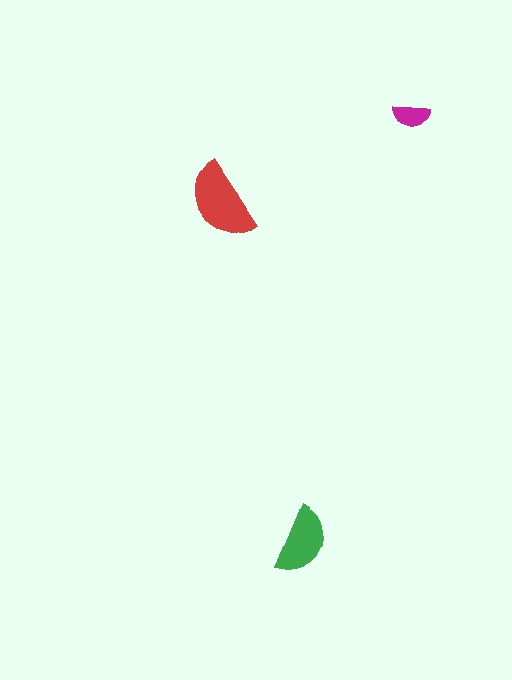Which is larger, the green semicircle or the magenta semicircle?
The green one.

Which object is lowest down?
The green semicircle is bottommost.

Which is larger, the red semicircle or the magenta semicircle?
The red one.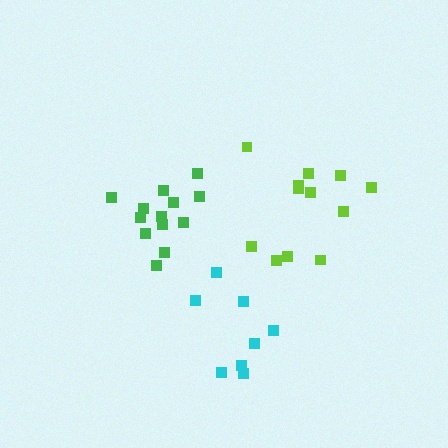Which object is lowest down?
The cyan cluster is bottommost.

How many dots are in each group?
Group 1: 13 dots, Group 2: 8 dots, Group 3: 12 dots (33 total).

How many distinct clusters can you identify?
There are 3 distinct clusters.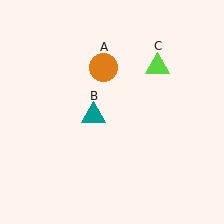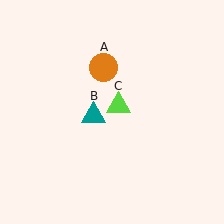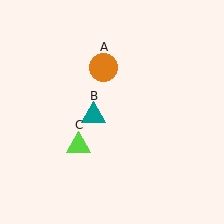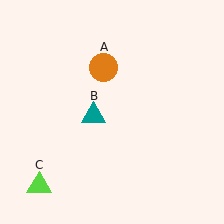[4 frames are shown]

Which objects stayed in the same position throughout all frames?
Orange circle (object A) and teal triangle (object B) remained stationary.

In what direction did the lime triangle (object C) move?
The lime triangle (object C) moved down and to the left.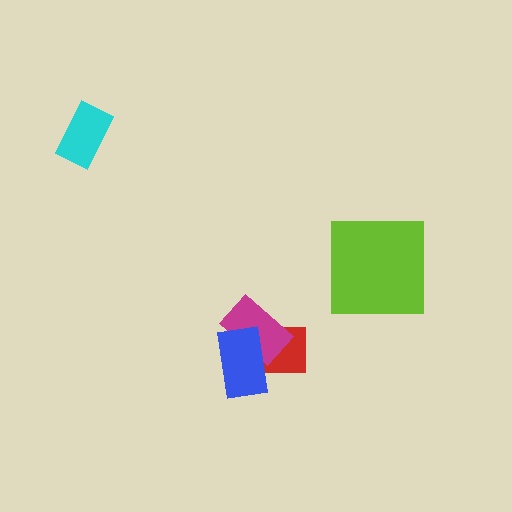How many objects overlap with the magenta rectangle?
2 objects overlap with the magenta rectangle.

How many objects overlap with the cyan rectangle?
0 objects overlap with the cyan rectangle.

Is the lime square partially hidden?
No, no other shape covers it.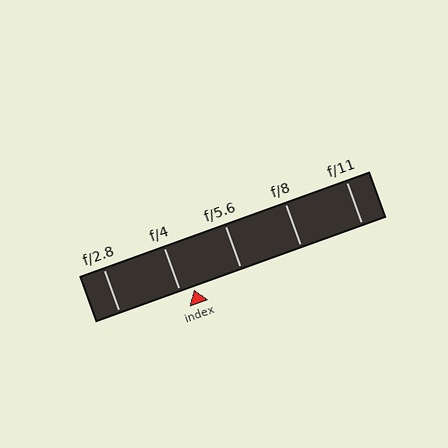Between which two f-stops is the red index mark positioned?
The index mark is between f/4 and f/5.6.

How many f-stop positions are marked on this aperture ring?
There are 5 f-stop positions marked.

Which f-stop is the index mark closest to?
The index mark is closest to f/4.